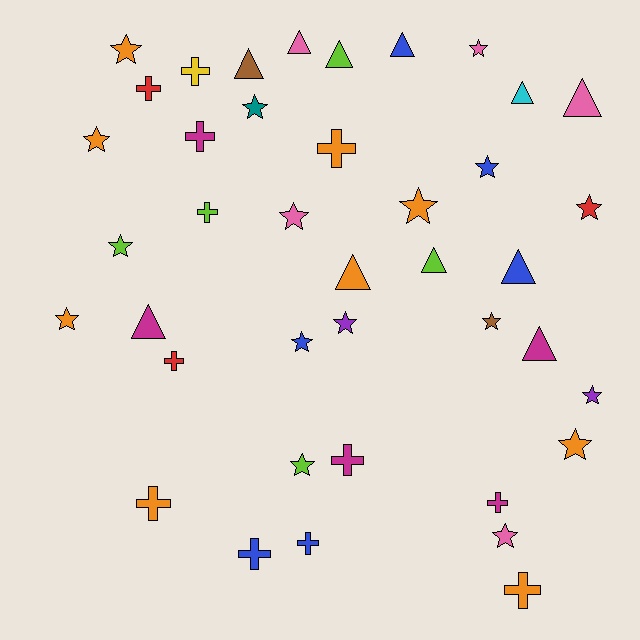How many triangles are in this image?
There are 11 triangles.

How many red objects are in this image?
There are 3 red objects.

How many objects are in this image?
There are 40 objects.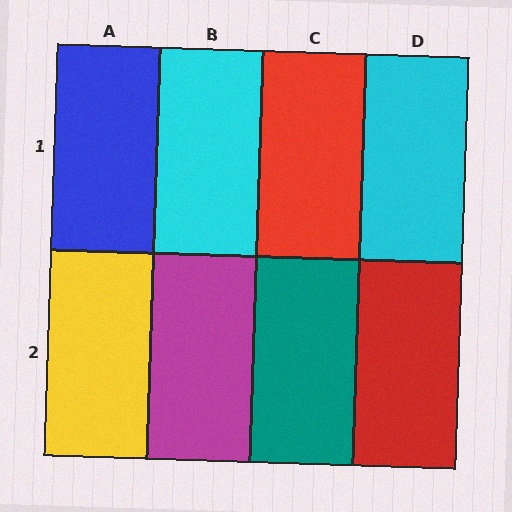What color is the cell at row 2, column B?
Magenta.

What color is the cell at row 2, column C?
Teal.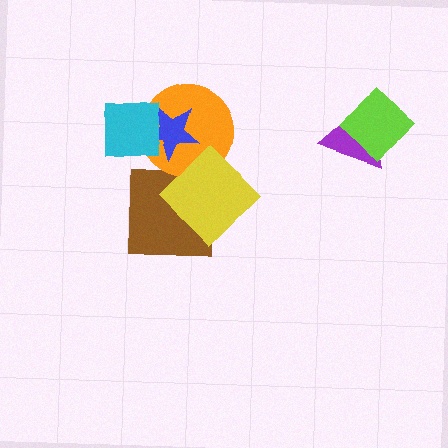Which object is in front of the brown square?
The yellow diamond is in front of the brown square.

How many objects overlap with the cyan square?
2 objects overlap with the cyan square.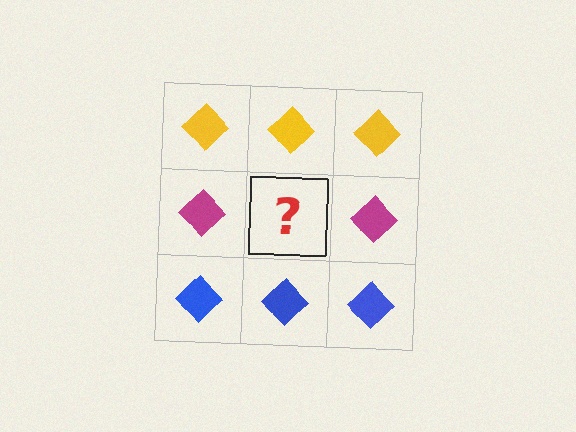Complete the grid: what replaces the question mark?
The question mark should be replaced with a magenta diamond.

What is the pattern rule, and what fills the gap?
The rule is that each row has a consistent color. The gap should be filled with a magenta diamond.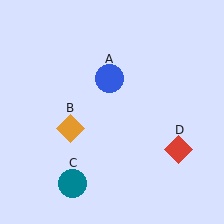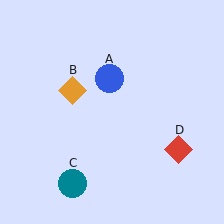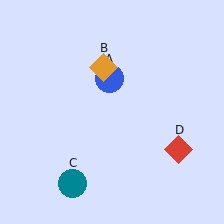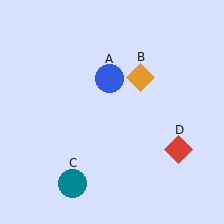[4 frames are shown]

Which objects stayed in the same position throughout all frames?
Blue circle (object A) and teal circle (object C) and red diamond (object D) remained stationary.